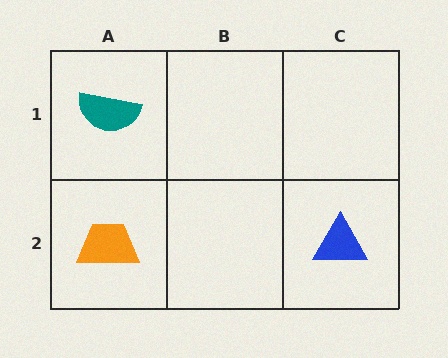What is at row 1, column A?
A teal semicircle.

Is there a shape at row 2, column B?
No, that cell is empty.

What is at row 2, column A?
An orange trapezoid.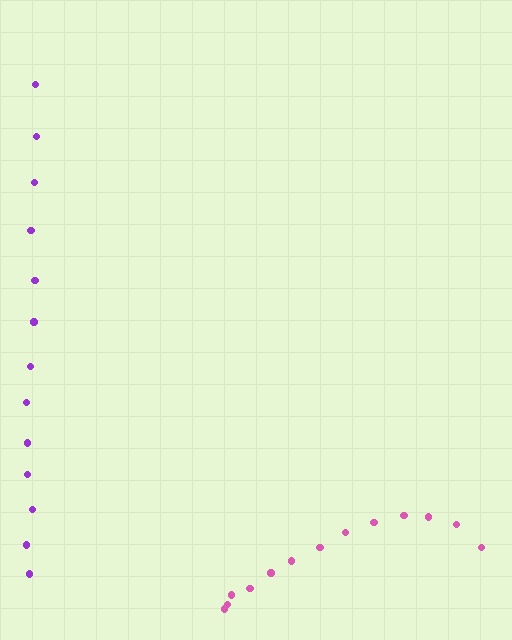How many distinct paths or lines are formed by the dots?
There are 2 distinct paths.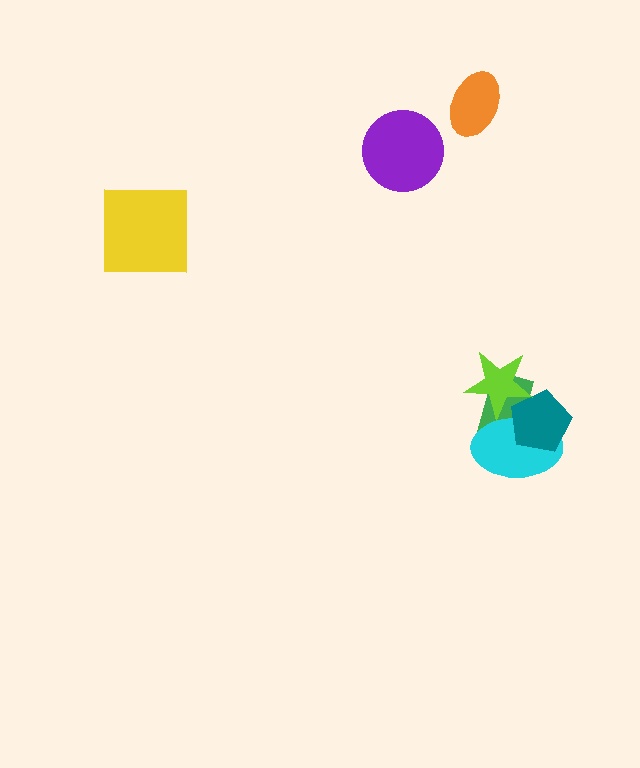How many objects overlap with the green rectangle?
3 objects overlap with the green rectangle.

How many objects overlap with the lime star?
3 objects overlap with the lime star.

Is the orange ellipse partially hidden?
No, no other shape covers it.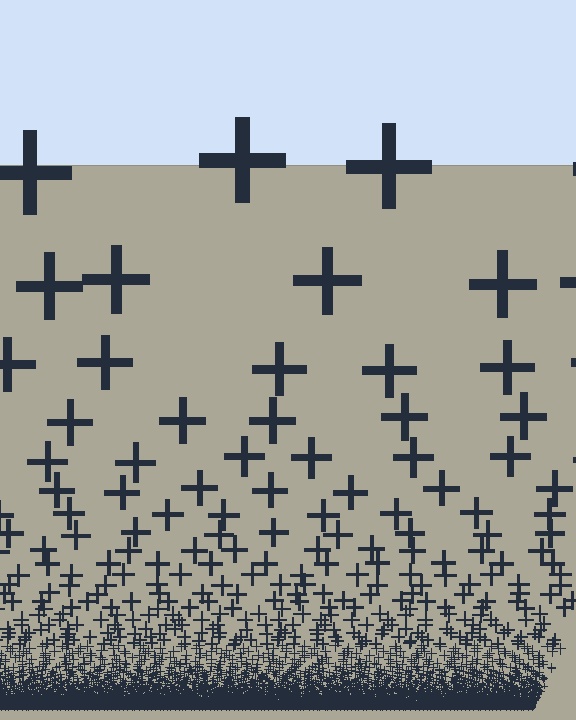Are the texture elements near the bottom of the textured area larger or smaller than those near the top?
Smaller. The gradient is inverted — elements near the bottom are smaller and denser.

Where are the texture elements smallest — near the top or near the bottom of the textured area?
Near the bottom.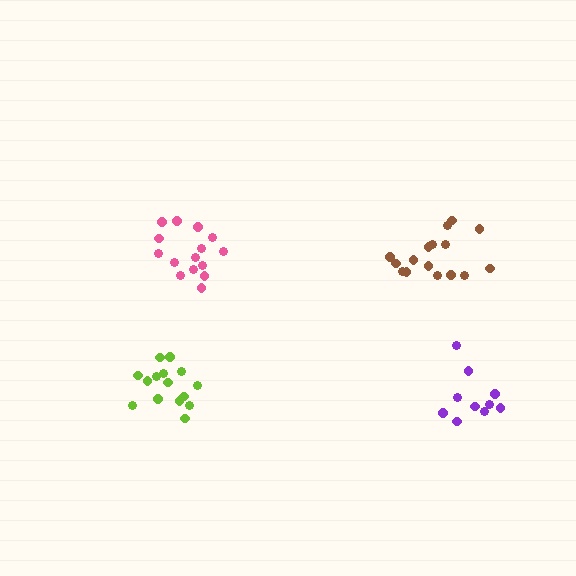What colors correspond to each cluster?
The clusters are colored: lime, pink, purple, brown.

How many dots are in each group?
Group 1: 15 dots, Group 2: 15 dots, Group 3: 10 dots, Group 4: 16 dots (56 total).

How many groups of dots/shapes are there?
There are 4 groups.